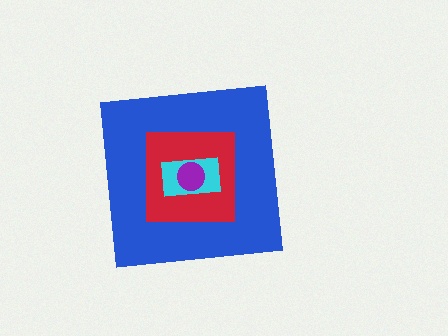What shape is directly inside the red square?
The cyan rectangle.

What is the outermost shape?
The blue square.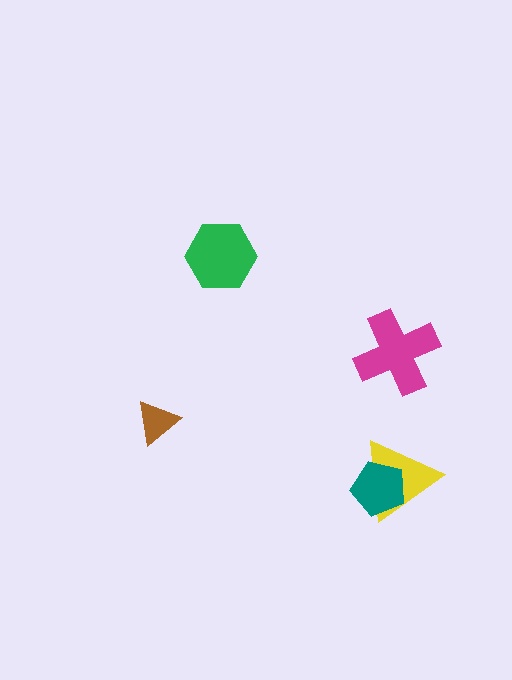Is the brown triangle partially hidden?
No, no other shape covers it.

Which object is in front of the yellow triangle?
The teal pentagon is in front of the yellow triangle.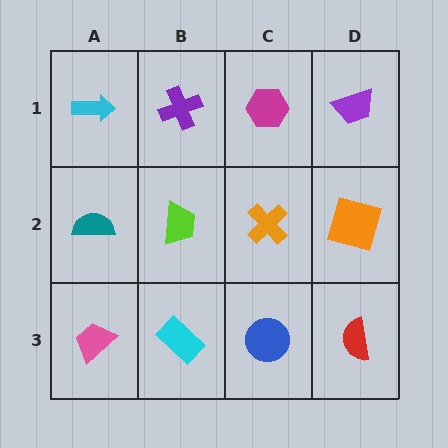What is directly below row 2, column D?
A red semicircle.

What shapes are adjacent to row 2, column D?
A purple trapezoid (row 1, column D), a red semicircle (row 3, column D), an orange cross (row 2, column C).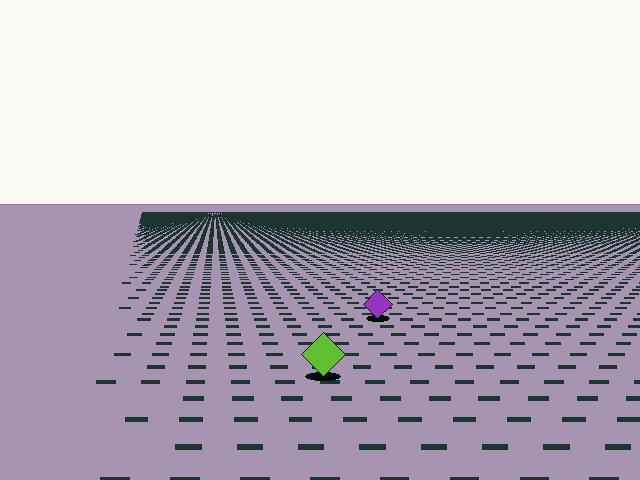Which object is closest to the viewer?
The lime diamond is closest. The texture marks near it are larger and more spread out.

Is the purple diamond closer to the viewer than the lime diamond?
No. The lime diamond is closer — you can tell from the texture gradient: the ground texture is coarser near it.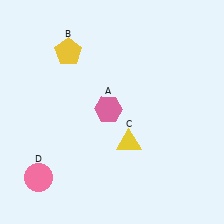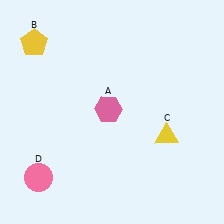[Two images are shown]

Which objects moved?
The objects that moved are: the yellow pentagon (B), the yellow triangle (C).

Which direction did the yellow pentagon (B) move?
The yellow pentagon (B) moved left.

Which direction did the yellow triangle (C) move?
The yellow triangle (C) moved right.